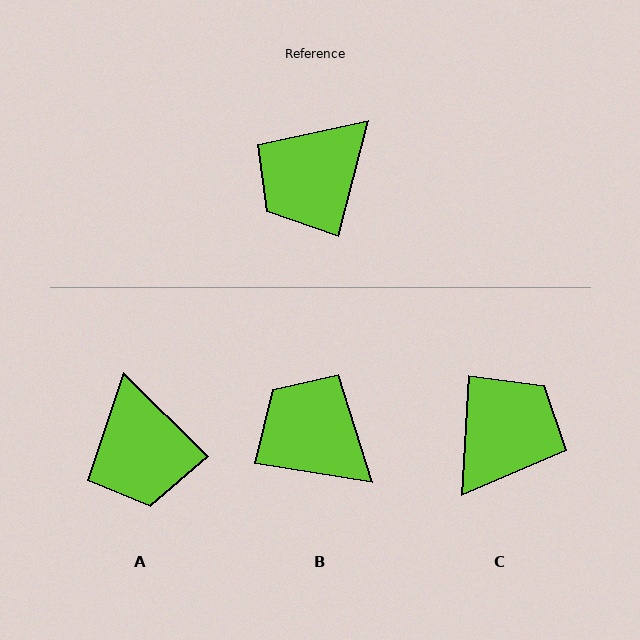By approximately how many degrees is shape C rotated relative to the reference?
Approximately 169 degrees clockwise.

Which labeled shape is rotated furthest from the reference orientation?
C, about 169 degrees away.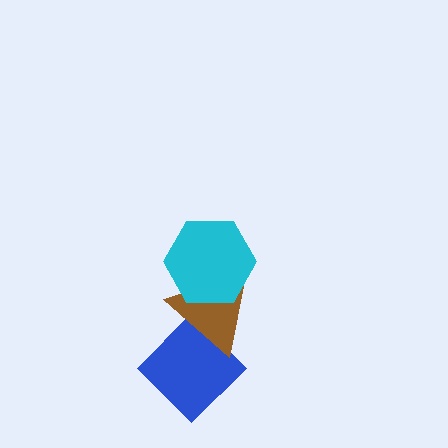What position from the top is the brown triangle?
The brown triangle is 2nd from the top.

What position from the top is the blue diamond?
The blue diamond is 3rd from the top.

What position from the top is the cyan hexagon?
The cyan hexagon is 1st from the top.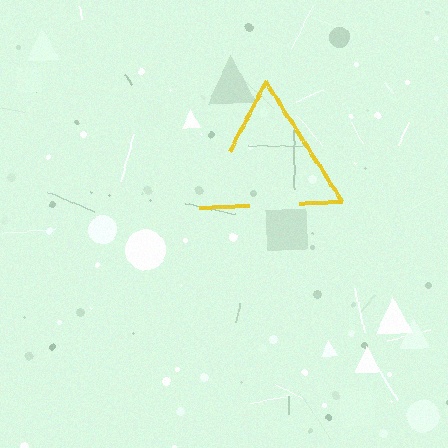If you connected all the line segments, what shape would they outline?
They would outline a triangle.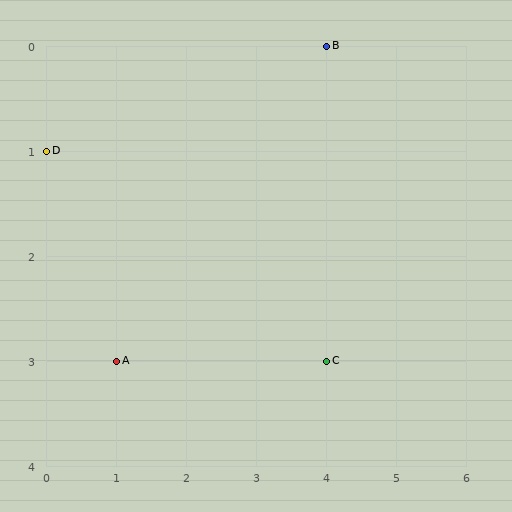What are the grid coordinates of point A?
Point A is at grid coordinates (1, 3).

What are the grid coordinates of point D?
Point D is at grid coordinates (0, 1).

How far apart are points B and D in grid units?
Points B and D are 4 columns and 1 row apart (about 4.1 grid units diagonally).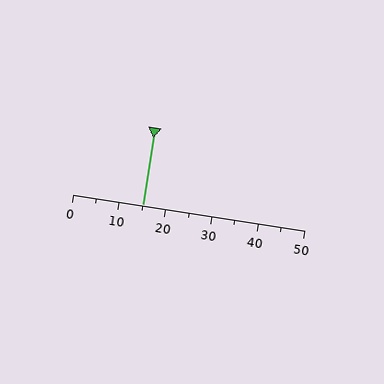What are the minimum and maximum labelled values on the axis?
The axis runs from 0 to 50.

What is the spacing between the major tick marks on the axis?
The major ticks are spaced 10 apart.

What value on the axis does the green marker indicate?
The marker indicates approximately 15.